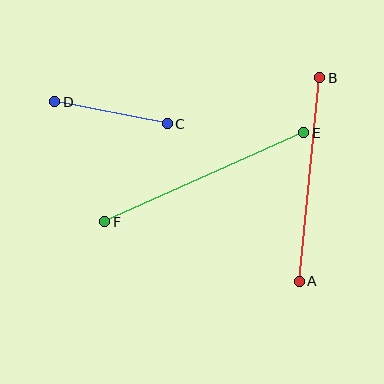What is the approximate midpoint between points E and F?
The midpoint is at approximately (204, 177) pixels.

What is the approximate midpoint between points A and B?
The midpoint is at approximately (310, 180) pixels.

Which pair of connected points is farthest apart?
Points E and F are farthest apart.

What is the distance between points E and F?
The distance is approximately 218 pixels.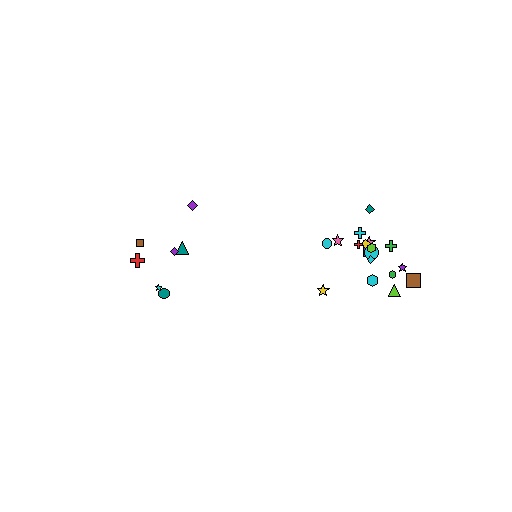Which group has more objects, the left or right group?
The right group.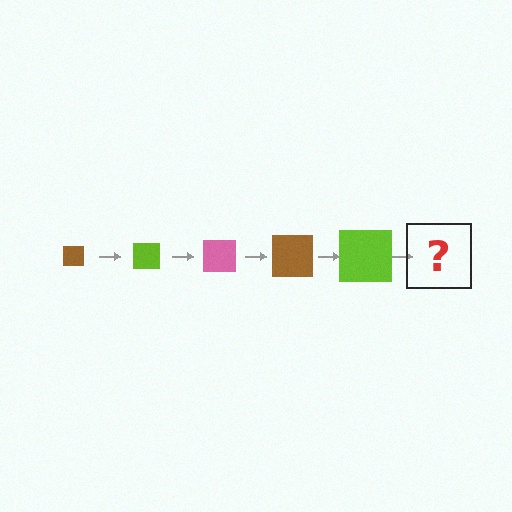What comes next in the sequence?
The next element should be a pink square, larger than the previous one.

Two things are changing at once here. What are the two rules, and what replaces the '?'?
The two rules are that the square grows larger each step and the color cycles through brown, lime, and pink. The '?' should be a pink square, larger than the previous one.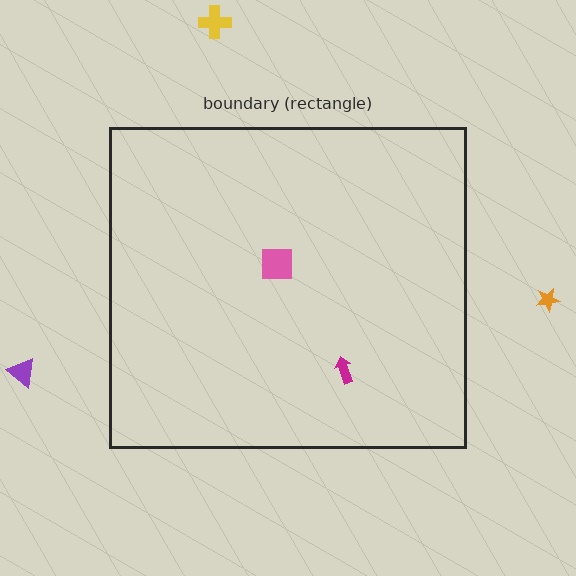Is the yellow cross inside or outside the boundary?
Outside.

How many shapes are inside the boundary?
2 inside, 3 outside.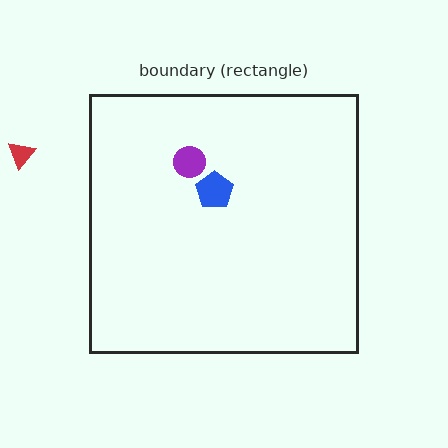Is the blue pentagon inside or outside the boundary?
Inside.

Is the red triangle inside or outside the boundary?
Outside.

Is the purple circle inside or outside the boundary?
Inside.